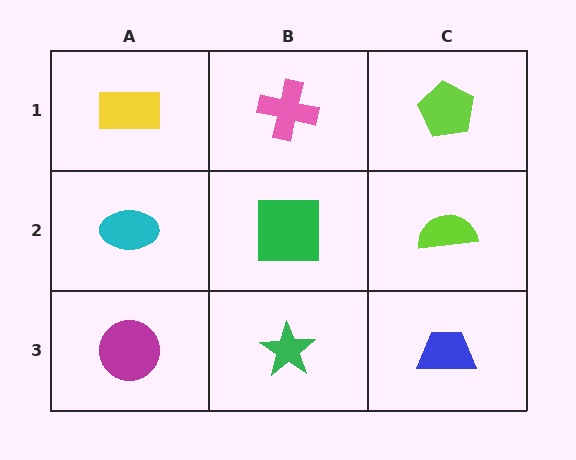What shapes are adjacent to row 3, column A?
A cyan ellipse (row 2, column A), a green star (row 3, column B).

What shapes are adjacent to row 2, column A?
A yellow rectangle (row 1, column A), a magenta circle (row 3, column A), a green square (row 2, column B).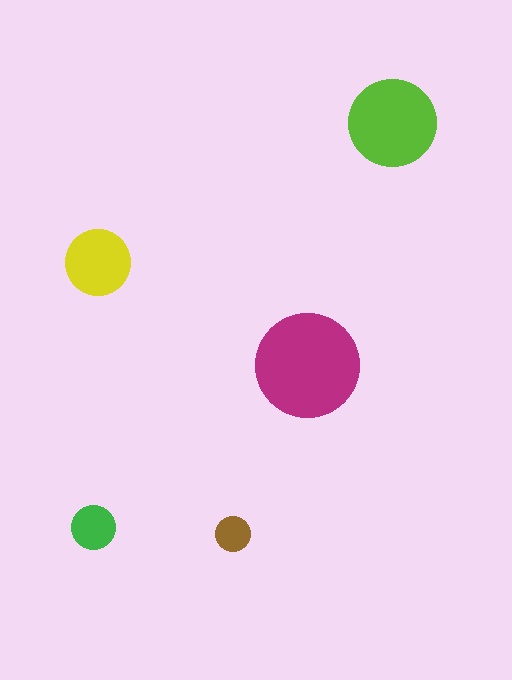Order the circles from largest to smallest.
the magenta one, the lime one, the yellow one, the green one, the brown one.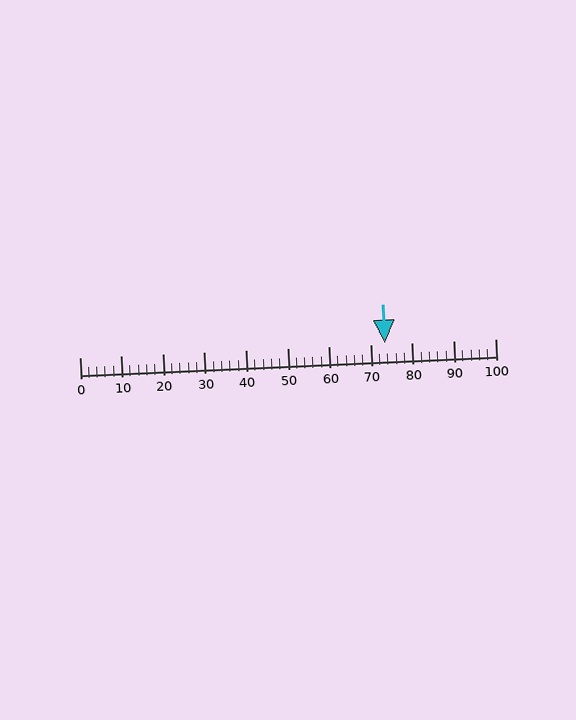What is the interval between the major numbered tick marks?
The major tick marks are spaced 10 units apart.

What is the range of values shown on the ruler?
The ruler shows values from 0 to 100.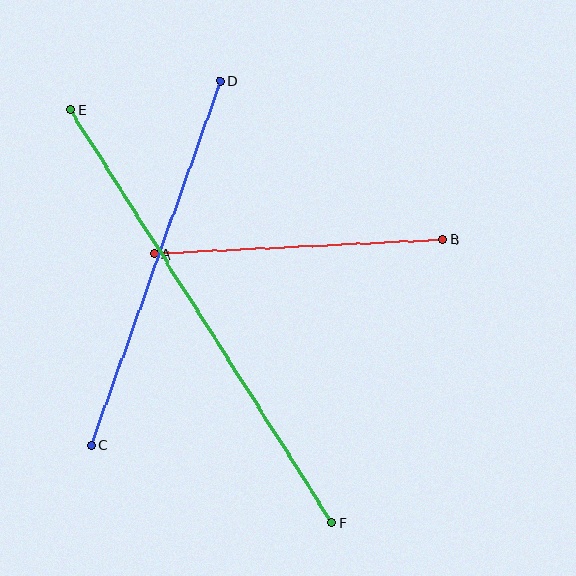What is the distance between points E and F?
The distance is approximately 489 pixels.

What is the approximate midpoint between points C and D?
The midpoint is at approximately (156, 263) pixels.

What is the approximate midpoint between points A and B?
The midpoint is at approximately (298, 247) pixels.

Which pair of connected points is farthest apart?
Points E and F are farthest apart.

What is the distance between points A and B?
The distance is approximately 289 pixels.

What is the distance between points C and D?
The distance is approximately 387 pixels.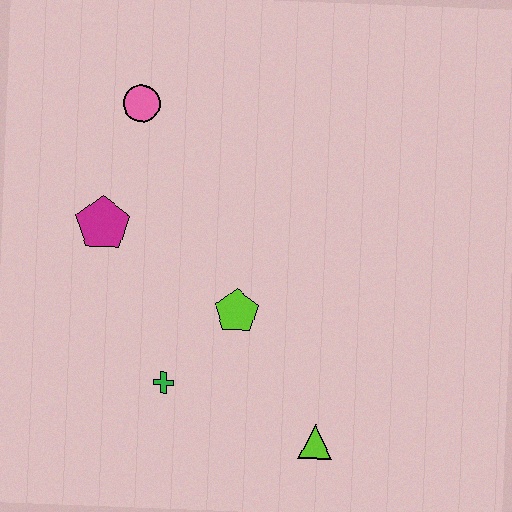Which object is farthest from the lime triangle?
The pink circle is farthest from the lime triangle.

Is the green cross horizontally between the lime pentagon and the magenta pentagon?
Yes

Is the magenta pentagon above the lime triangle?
Yes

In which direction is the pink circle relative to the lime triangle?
The pink circle is above the lime triangle.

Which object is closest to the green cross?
The lime pentagon is closest to the green cross.